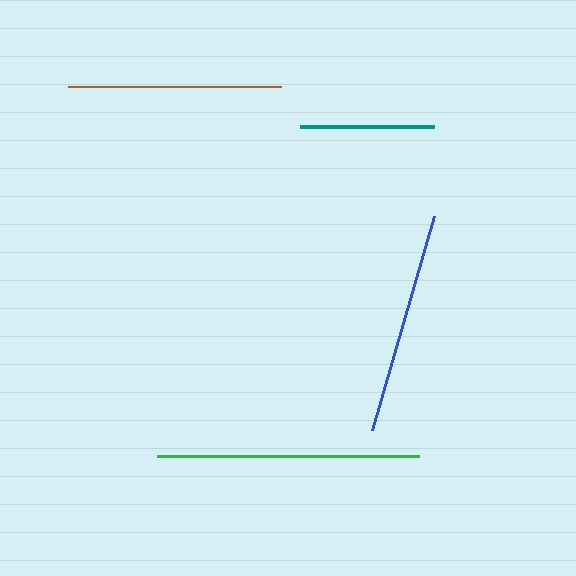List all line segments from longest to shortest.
From longest to shortest: green, blue, brown, teal.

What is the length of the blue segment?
The blue segment is approximately 223 pixels long.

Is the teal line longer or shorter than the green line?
The green line is longer than the teal line.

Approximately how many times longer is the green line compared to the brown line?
The green line is approximately 1.2 times the length of the brown line.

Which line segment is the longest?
The green line is the longest at approximately 261 pixels.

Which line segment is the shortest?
The teal line is the shortest at approximately 134 pixels.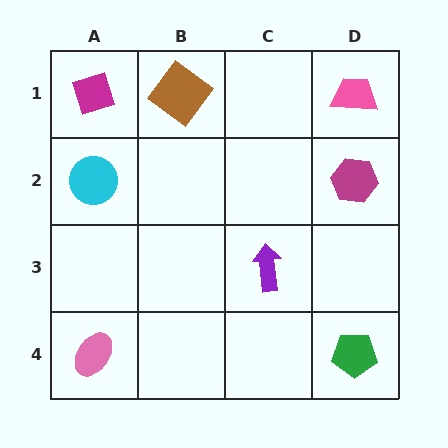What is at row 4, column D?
A green pentagon.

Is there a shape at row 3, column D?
No, that cell is empty.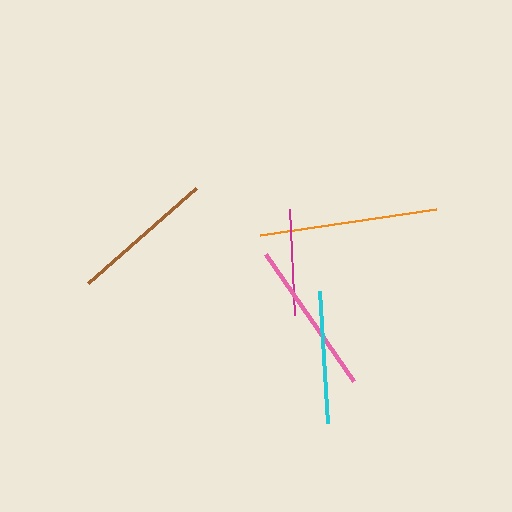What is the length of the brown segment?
The brown segment is approximately 144 pixels long.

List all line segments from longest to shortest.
From longest to shortest: orange, pink, brown, cyan, magenta.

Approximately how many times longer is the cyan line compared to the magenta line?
The cyan line is approximately 1.2 times the length of the magenta line.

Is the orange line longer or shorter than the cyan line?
The orange line is longer than the cyan line.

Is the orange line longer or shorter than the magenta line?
The orange line is longer than the magenta line.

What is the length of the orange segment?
The orange segment is approximately 177 pixels long.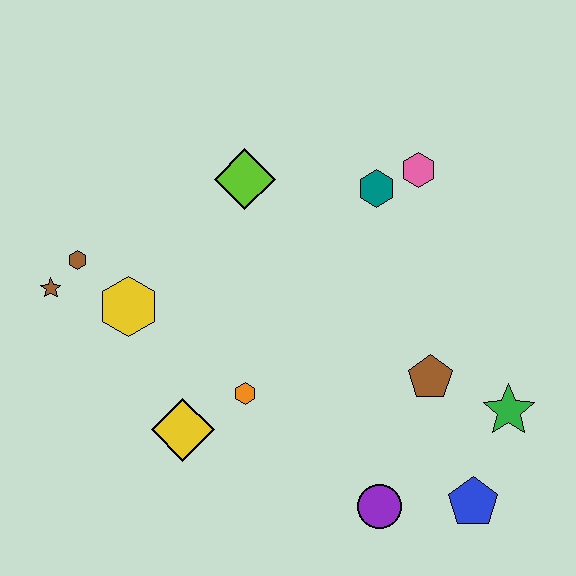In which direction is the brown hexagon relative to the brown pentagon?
The brown hexagon is to the left of the brown pentagon.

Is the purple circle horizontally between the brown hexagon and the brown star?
No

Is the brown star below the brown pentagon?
No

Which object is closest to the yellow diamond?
The orange hexagon is closest to the yellow diamond.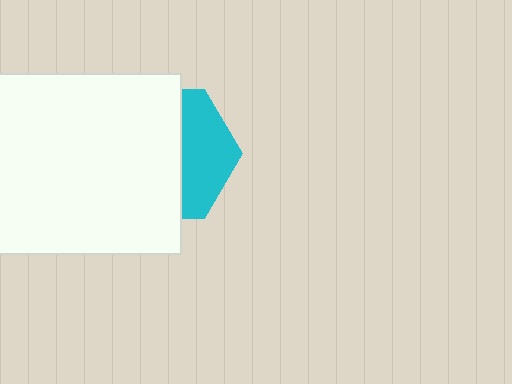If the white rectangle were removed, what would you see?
You would see the complete cyan hexagon.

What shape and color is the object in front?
The object in front is a white rectangle.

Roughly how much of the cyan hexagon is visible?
A small part of it is visible (roughly 38%).